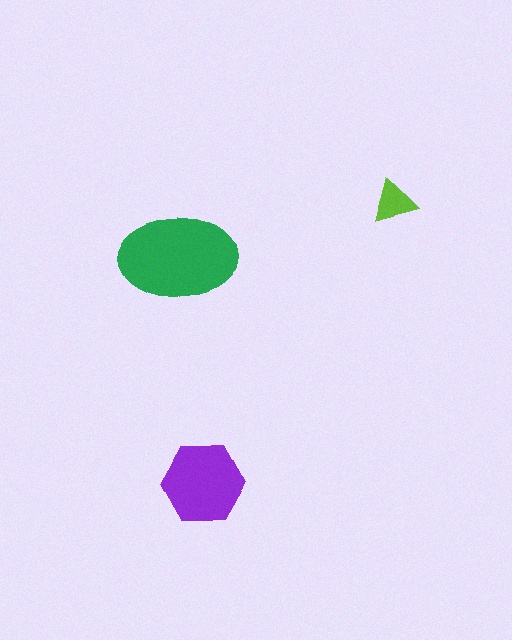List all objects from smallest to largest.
The lime triangle, the purple hexagon, the green ellipse.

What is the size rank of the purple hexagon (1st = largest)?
2nd.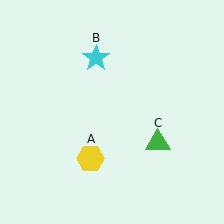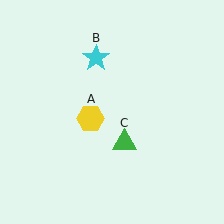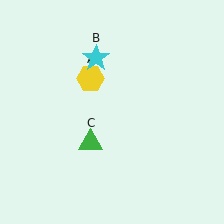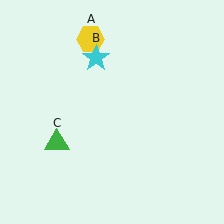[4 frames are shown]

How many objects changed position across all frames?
2 objects changed position: yellow hexagon (object A), green triangle (object C).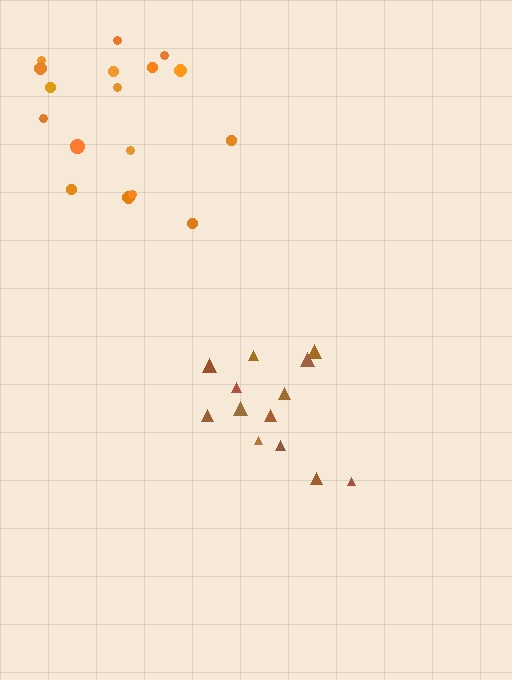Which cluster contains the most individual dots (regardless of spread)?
Orange (17).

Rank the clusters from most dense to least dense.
brown, orange.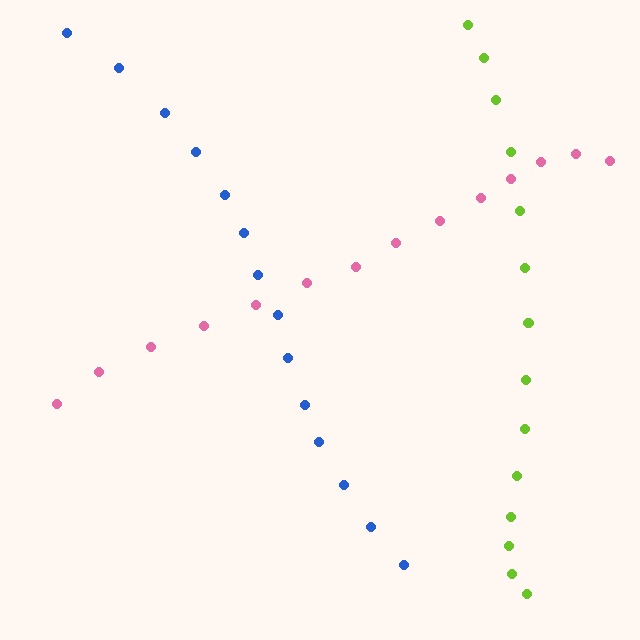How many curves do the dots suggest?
There are 3 distinct paths.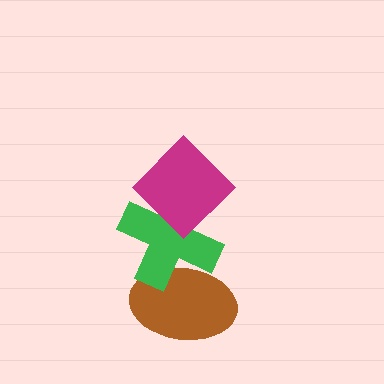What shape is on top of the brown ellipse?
The green cross is on top of the brown ellipse.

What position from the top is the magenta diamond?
The magenta diamond is 1st from the top.